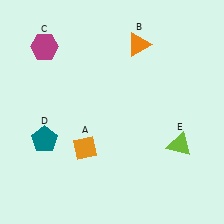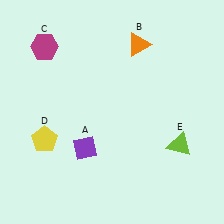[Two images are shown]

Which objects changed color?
A changed from orange to purple. D changed from teal to yellow.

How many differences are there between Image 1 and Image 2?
There are 2 differences between the two images.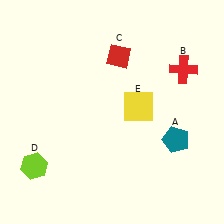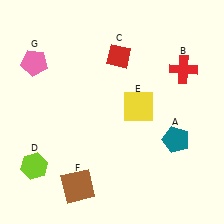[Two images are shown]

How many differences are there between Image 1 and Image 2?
There are 2 differences between the two images.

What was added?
A brown square (F), a pink pentagon (G) were added in Image 2.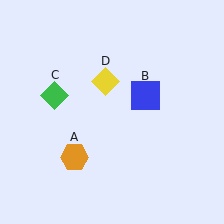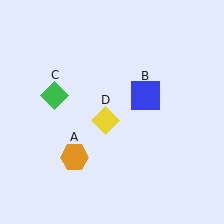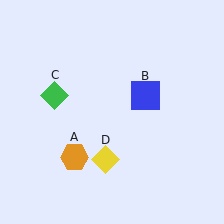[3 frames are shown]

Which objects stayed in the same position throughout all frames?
Orange hexagon (object A) and blue square (object B) and green diamond (object C) remained stationary.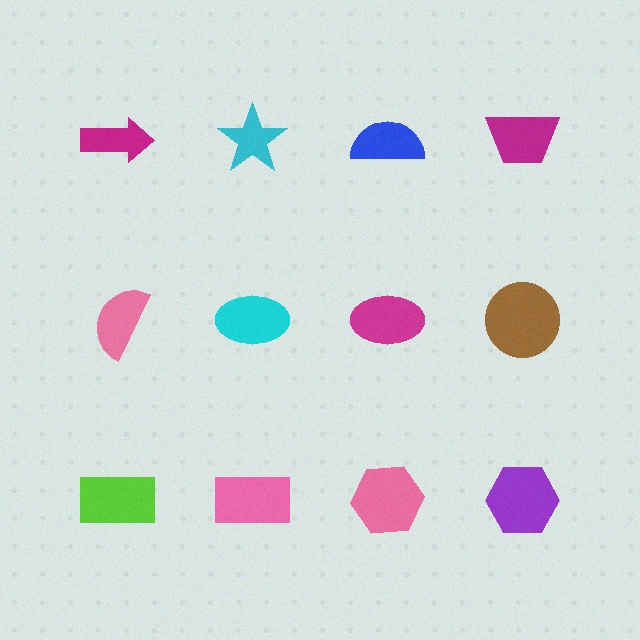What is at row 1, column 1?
A magenta arrow.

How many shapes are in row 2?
4 shapes.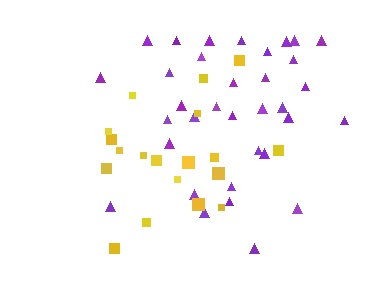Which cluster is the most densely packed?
Purple.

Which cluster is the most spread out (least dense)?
Yellow.